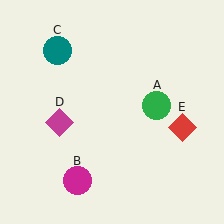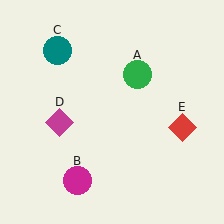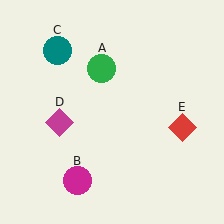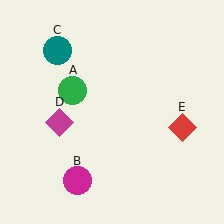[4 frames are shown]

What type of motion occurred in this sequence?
The green circle (object A) rotated counterclockwise around the center of the scene.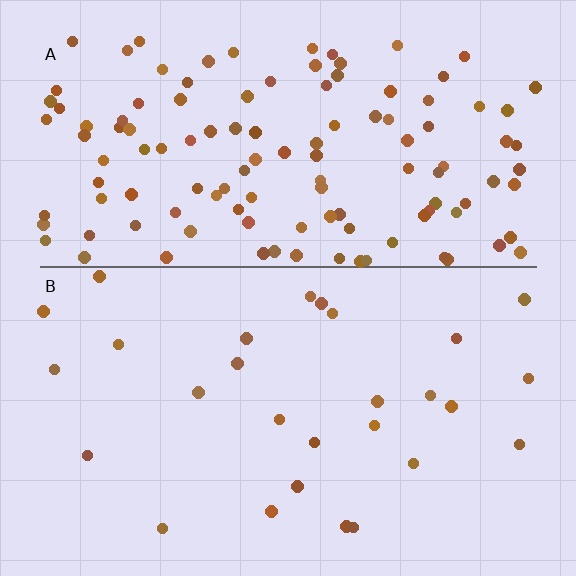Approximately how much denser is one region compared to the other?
Approximately 4.4× — region A over region B.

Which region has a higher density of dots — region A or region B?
A (the top).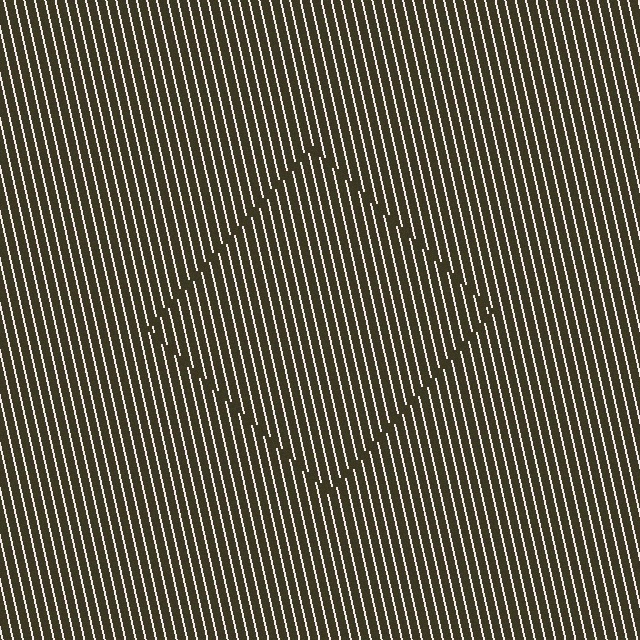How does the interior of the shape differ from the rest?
The interior of the shape contains the same grating, shifted by half a period — the contour is defined by the phase discontinuity where line-ends from the inner and outer gratings abut.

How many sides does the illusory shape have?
4 sides — the line-ends trace a square.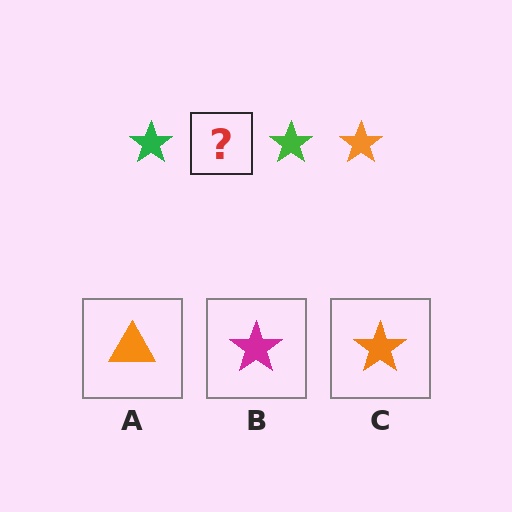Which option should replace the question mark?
Option C.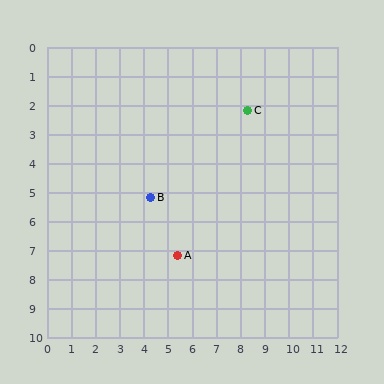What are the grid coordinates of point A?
Point A is at approximately (5.4, 7.2).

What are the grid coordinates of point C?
Point C is at approximately (8.3, 2.2).